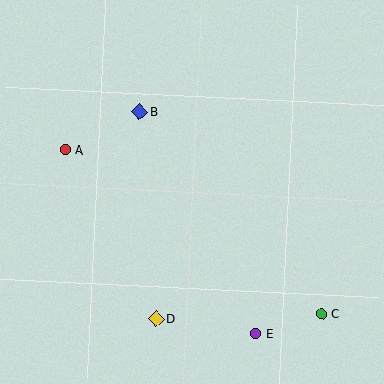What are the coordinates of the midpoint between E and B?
The midpoint between E and B is at (198, 223).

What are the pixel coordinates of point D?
Point D is at (156, 319).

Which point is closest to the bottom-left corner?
Point D is closest to the bottom-left corner.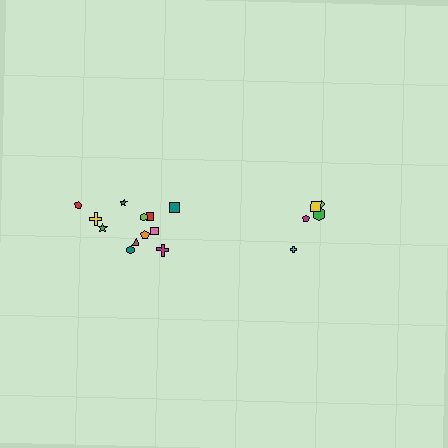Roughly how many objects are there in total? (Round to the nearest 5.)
Roughly 15 objects in total.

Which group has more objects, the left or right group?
The left group.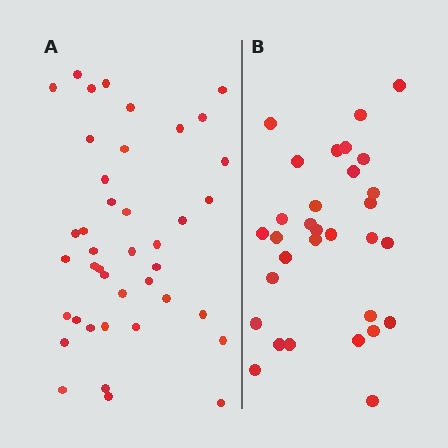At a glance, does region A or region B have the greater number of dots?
Region A (the left region) has more dots.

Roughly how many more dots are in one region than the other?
Region A has roughly 10 or so more dots than region B.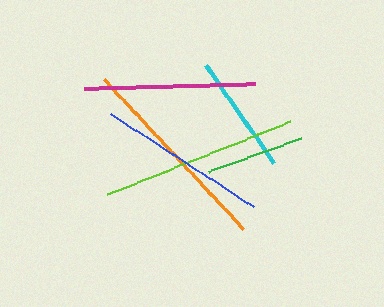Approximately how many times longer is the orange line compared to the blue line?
The orange line is approximately 1.2 times the length of the blue line.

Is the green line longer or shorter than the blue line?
The blue line is longer than the green line.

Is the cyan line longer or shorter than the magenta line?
The magenta line is longer than the cyan line.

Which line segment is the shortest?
The green line is the shortest at approximately 98 pixels.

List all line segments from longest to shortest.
From longest to shortest: orange, lime, magenta, blue, cyan, green.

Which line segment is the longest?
The orange line is the longest at approximately 204 pixels.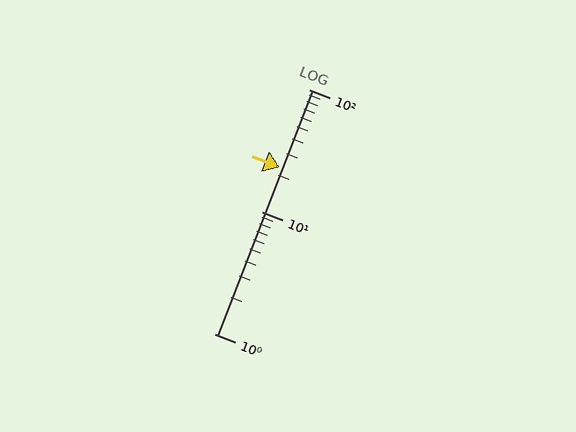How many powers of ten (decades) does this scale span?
The scale spans 2 decades, from 1 to 100.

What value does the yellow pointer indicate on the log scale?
The pointer indicates approximately 23.